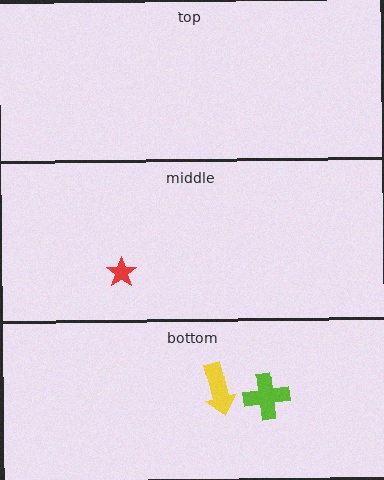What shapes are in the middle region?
The red star.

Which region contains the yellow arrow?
The bottom region.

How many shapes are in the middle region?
1.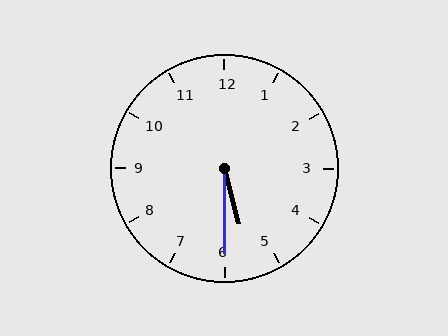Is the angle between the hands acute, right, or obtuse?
It is acute.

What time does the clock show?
5:30.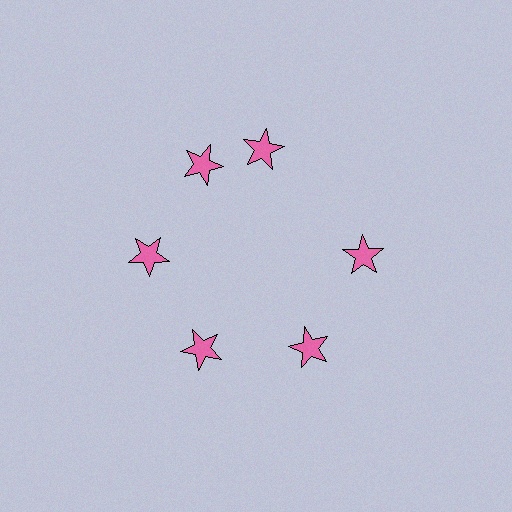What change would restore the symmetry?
The symmetry would be restored by rotating it back into even spacing with its neighbors so that all 6 stars sit at equal angles and equal distance from the center.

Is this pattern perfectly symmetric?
No. The 6 pink stars are arranged in a ring, but one element near the 1 o'clock position is rotated out of alignment along the ring, breaking the 6-fold rotational symmetry.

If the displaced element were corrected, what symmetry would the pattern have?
It would have 6-fold rotational symmetry — the pattern would map onto itself every 60 degrees.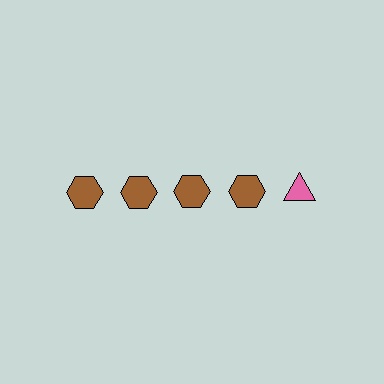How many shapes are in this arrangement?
There are 5 shapes arranged in a grid pattern.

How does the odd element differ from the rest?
It differs in both color (pink instead of brown) and shape (triangle instead of hexagon).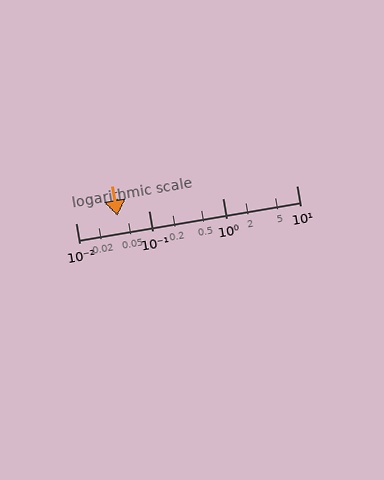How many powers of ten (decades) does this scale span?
The scale spans 3 decades, from 0.01 to 10.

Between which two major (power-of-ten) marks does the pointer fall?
The pointer is between 0.01 and 0.1.